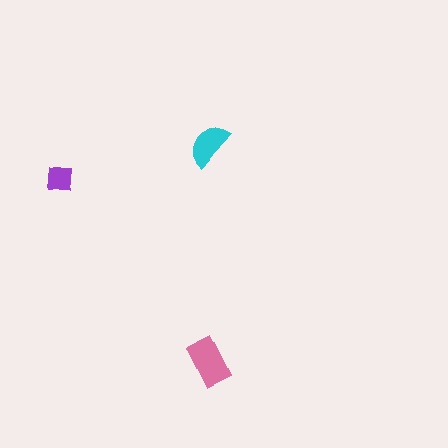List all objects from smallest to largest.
The purple square, the cyan semicircle, the pink rectangle.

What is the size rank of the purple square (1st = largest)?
3rd.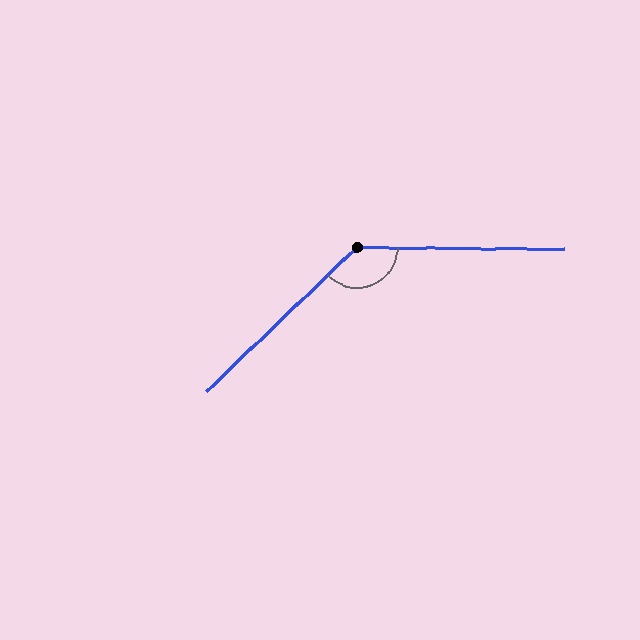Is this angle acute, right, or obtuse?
It is obtuse.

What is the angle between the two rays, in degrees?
Approximately 136 degrees.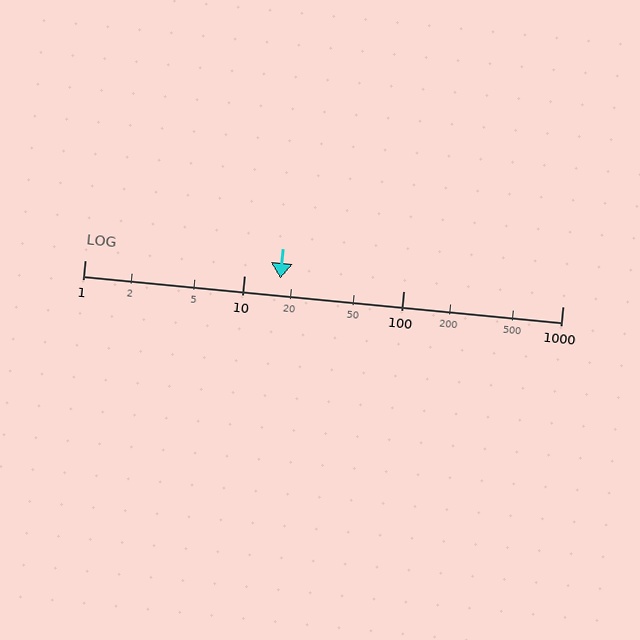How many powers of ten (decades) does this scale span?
The scale spans 3 decades, from 1 to 1000.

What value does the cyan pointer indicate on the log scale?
The pointer indicates approximately 17.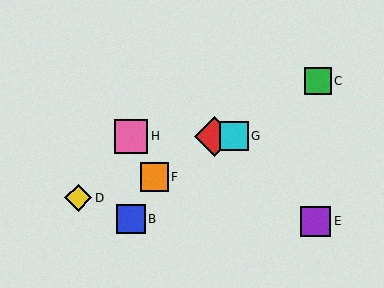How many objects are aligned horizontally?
3 objects (A, G, H) are aligned horizontally.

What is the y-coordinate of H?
Object H is at y≈136.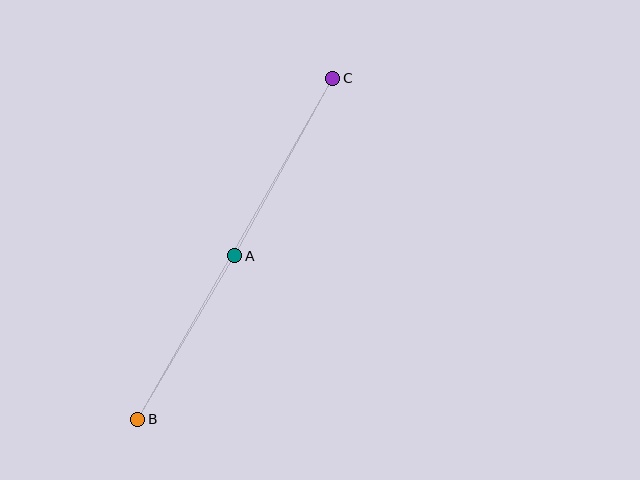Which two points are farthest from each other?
Points B and C are farthest from each other.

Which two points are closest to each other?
Points A and B are closest to each other.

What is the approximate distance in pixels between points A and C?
The distance between A and C is approximately 203 pixels.